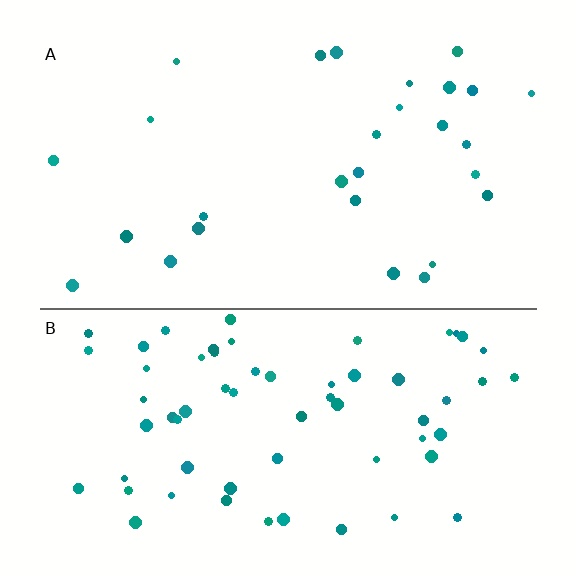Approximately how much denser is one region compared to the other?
Approximately 2.3× — region B over region A.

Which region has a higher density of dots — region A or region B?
B (the bottom).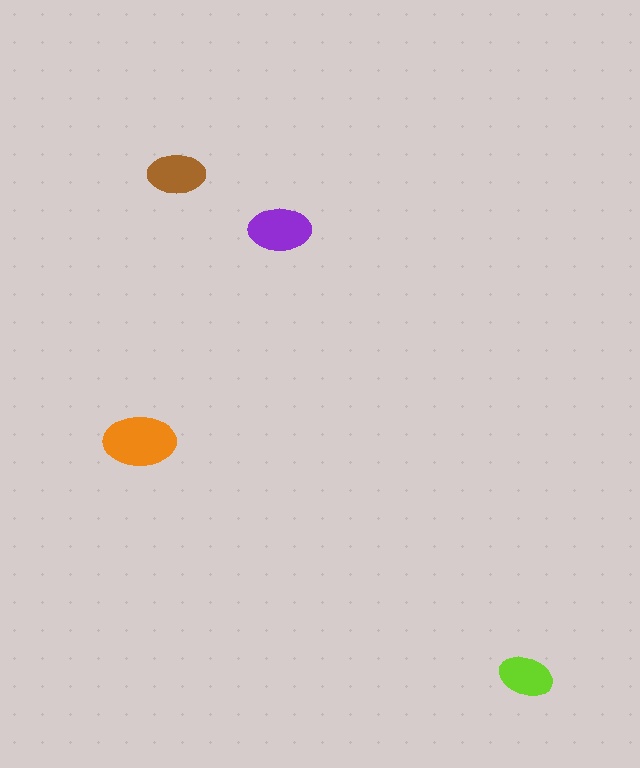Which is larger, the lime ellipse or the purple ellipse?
The purple one.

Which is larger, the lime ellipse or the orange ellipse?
The orange one.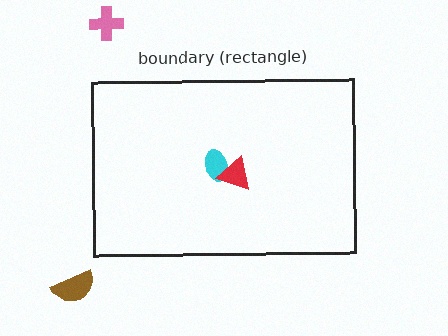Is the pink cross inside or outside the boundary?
Outside.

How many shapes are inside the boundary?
2 inside, 2 outside.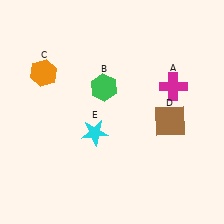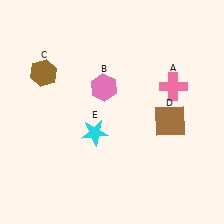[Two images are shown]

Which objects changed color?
A changed from magenta to pink. B changed from green to pink. C changed from orange to brown.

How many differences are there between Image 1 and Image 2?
There are 3 differences between the two images.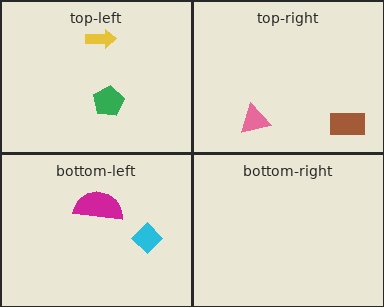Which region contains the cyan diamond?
The bottom-left region.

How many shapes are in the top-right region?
2.